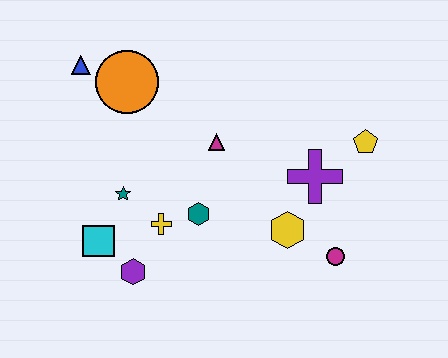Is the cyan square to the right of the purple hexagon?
No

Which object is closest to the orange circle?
The blue triangle is closest to the orange circle.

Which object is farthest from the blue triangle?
The magenta circle is farthest from the blue triangle.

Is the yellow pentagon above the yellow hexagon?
Yes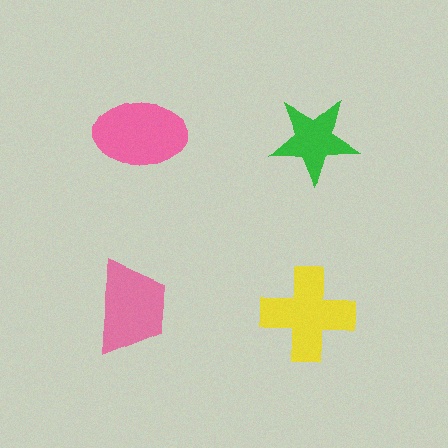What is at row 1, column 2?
A green star.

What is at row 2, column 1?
A pink trapezoid.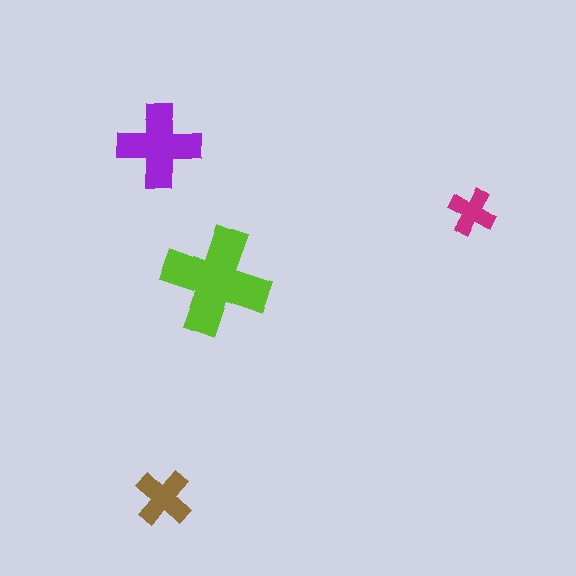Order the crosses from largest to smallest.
the lime one, the purple one, the brown one, the magenta one.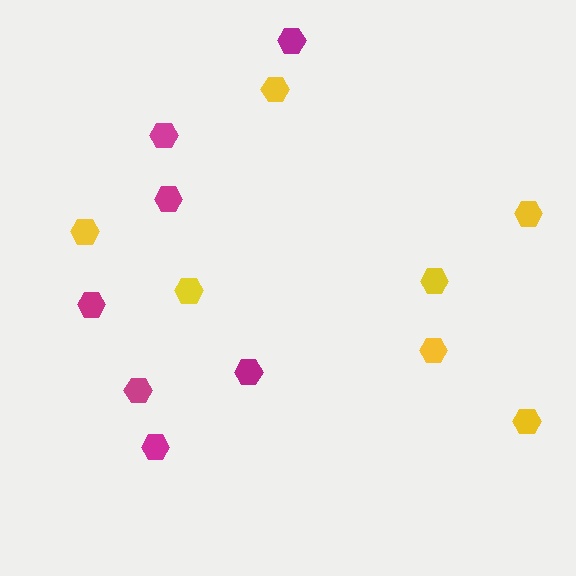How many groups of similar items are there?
There are 2 groups: one group of yellow hexagons (7) and one group of magenta hexagons (7).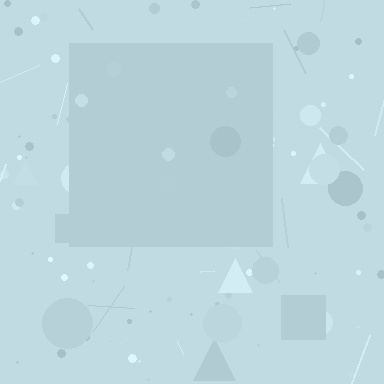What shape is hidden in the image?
A square is hidden in the image.